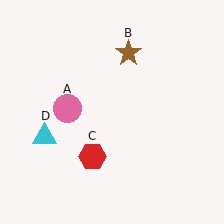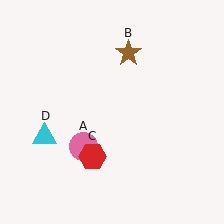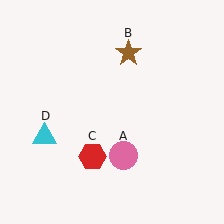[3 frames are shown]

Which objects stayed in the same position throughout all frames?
Brown star (object B) and red hexagon (object C) and cyan triangle (object D) remained stationary.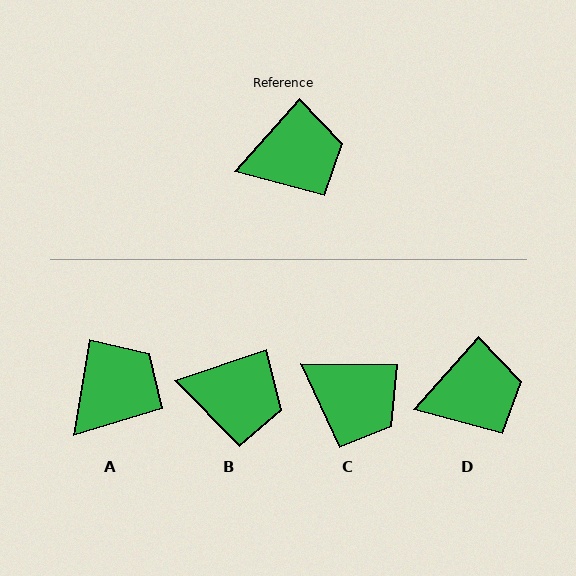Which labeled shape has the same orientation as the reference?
D.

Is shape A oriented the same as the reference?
No, it is off by about 32 degrees.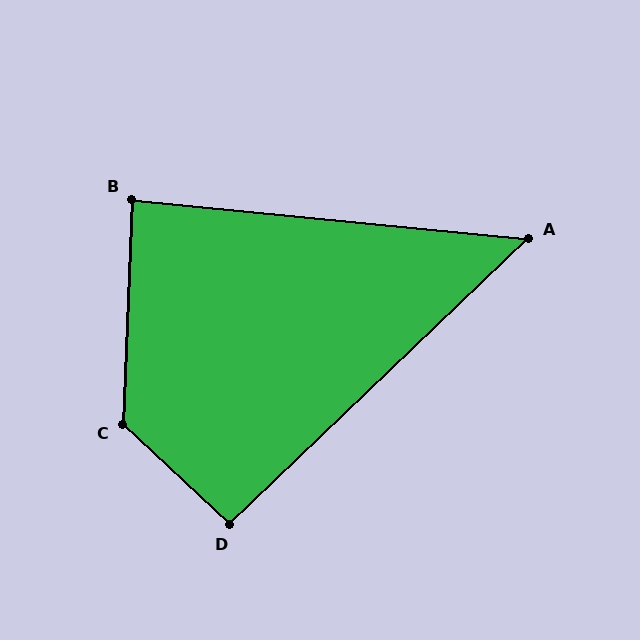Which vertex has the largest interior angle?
C, at approximately 131 degrees.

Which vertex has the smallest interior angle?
A, at approximately 49 degrees.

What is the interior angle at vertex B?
Approximately 87 degrees (approximately right).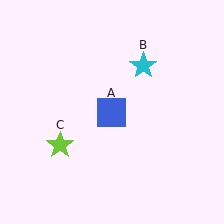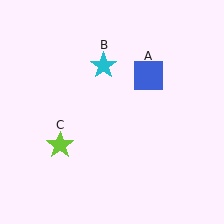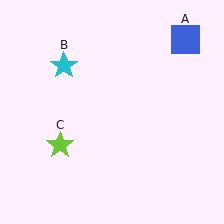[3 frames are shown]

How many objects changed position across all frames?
2 objects changed position: blue square (object A), cyan star (object B).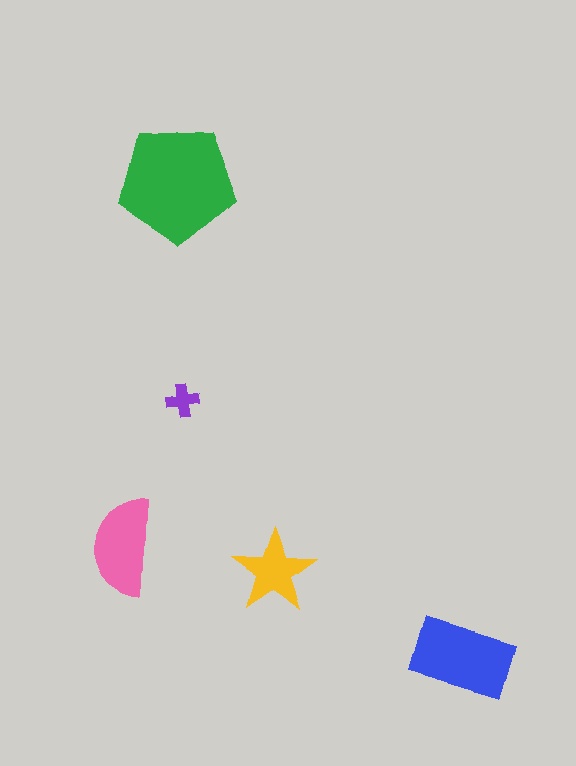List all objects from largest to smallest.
The green pentagon, the blue rectangle, the pink semicircle, the yellow star, the purple cross.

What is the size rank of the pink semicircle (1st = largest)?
3rd.